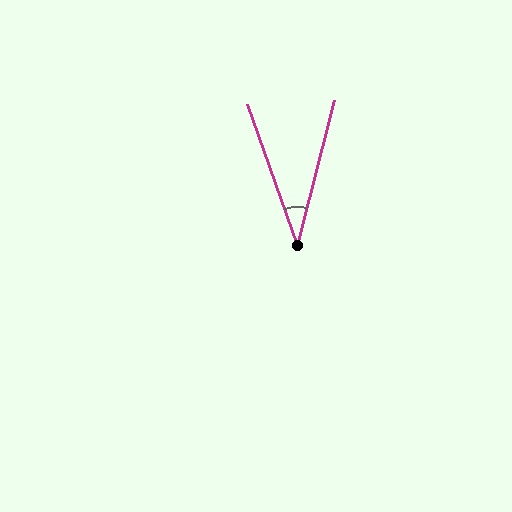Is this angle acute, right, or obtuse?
It is acute.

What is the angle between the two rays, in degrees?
Approximately 34 degrees.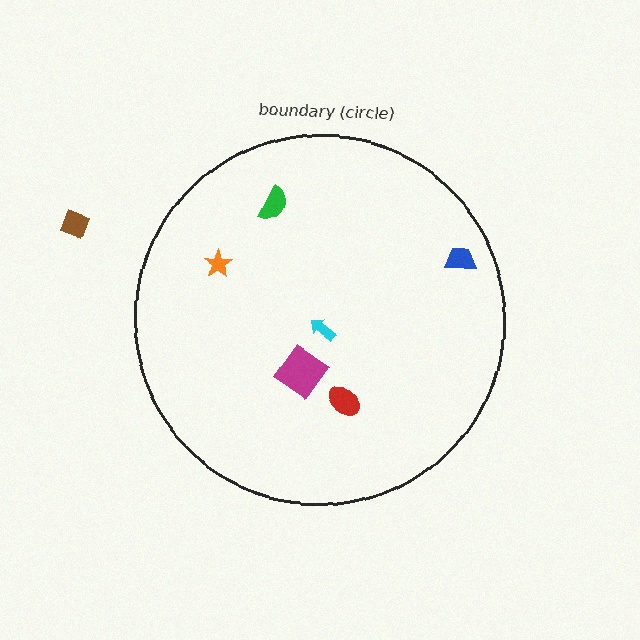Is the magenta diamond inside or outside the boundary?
Inside.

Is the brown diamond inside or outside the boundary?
Outside.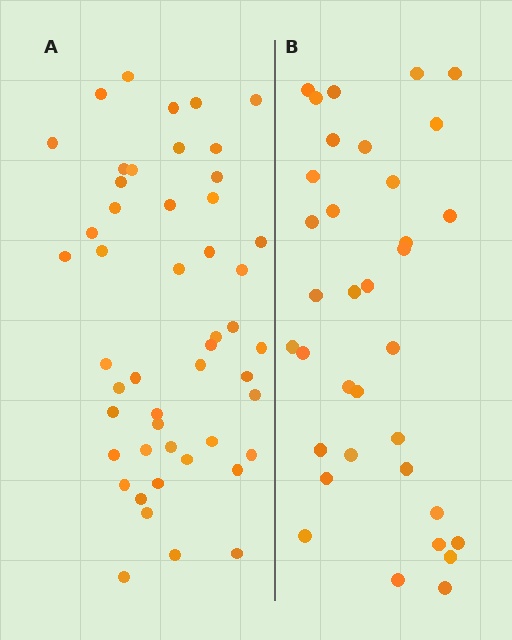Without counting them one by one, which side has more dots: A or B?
Region A (the left region) has more dots.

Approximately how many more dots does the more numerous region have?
Region A has approximately 15 more dots than region B.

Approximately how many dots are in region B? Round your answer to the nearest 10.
About 40 dots. (The exact count is 35, which rounds to 40.)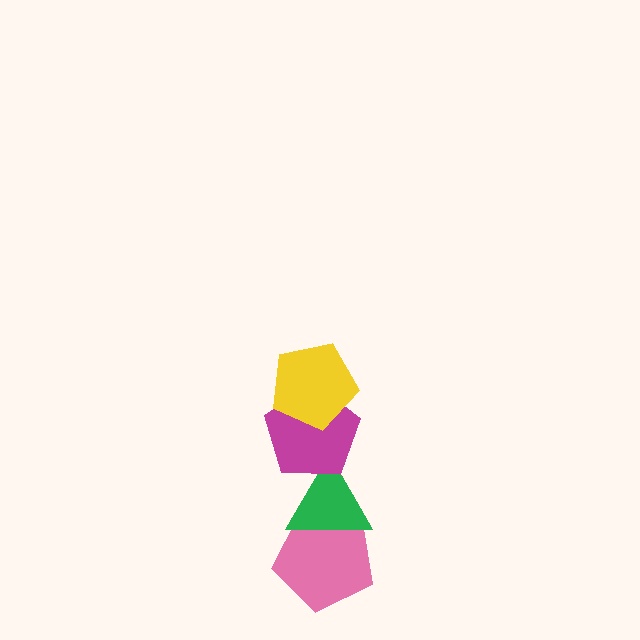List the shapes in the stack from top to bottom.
From top to bottom: the yellow pentagon, the magenta pentagon, the green triangle, the pink pentagon.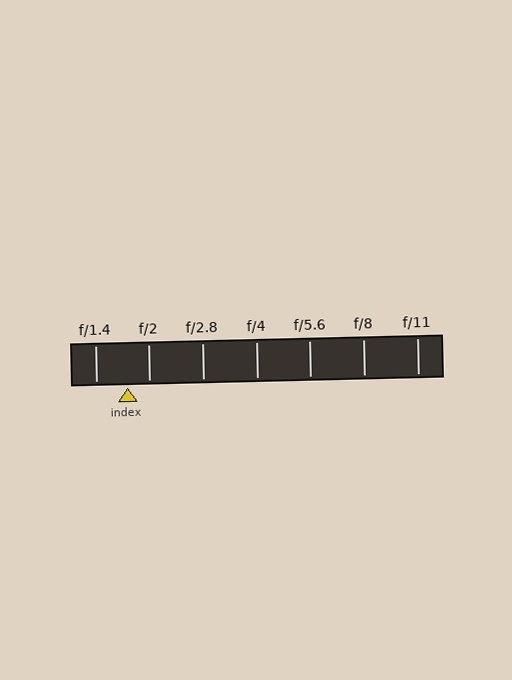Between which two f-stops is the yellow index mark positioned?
The index mark is between f/1.4 and f/2.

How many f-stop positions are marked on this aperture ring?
There are 7 f-stop positions marked.